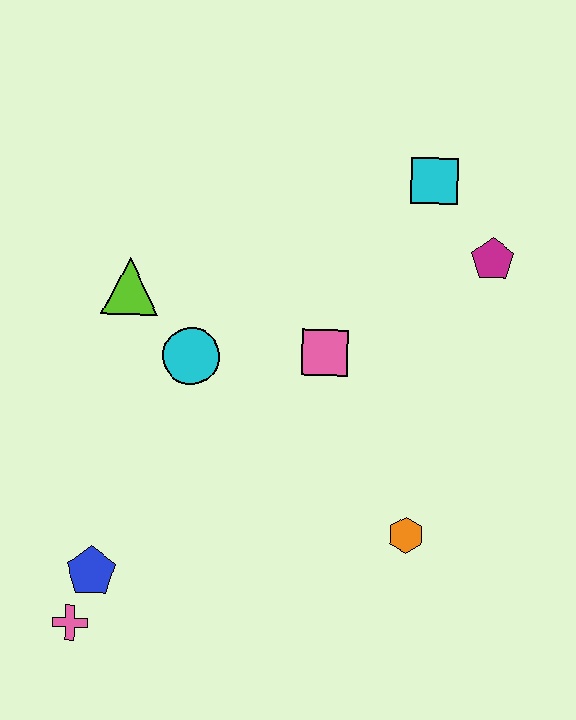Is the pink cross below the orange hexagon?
Yes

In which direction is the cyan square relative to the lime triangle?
The cyan square is to the right of the lime triangle.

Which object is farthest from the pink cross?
The cyan square is farthest from the pink cross.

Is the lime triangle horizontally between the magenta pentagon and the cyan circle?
No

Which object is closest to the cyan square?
The magenta pentagon is closest to the cyan square.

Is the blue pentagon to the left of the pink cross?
No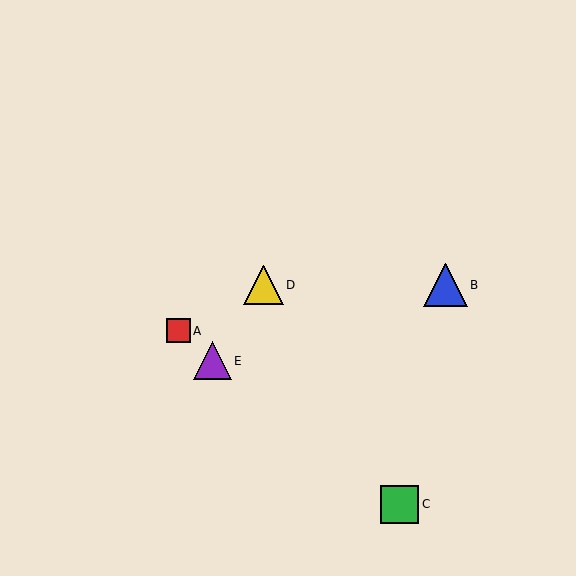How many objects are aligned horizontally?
2 objects (B, D) are aligned horizontally.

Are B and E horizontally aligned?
No, B is at y≈285 and E is at y≈361.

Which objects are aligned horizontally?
Objects B, D are aligned horizontally.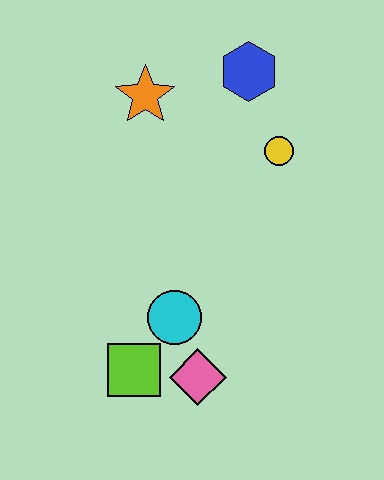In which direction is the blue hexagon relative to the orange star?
The blue hexagon is to the right of the orange star.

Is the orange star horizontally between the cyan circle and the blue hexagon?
No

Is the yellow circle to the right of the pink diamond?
Yes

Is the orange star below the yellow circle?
No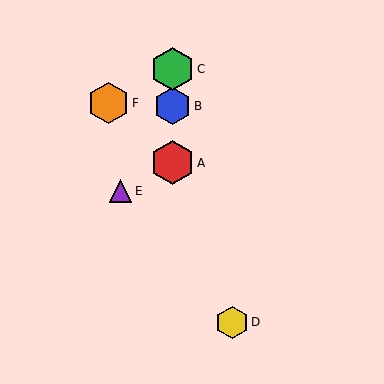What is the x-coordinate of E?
Object E is at x≈121.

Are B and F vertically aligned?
No, B is at x≈172 and F is at x≈108.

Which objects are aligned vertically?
Objects A, B, C are aligned vertically.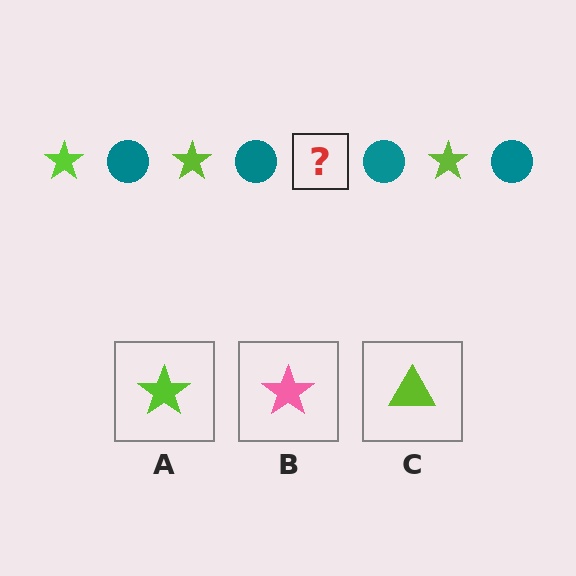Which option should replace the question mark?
Option A.